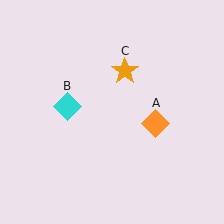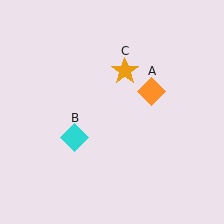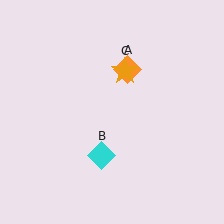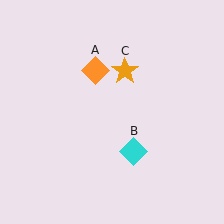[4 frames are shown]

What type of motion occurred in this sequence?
The orange diamond (object A), cyan diamond (object B) rotated counterclockwise around the center of the scene.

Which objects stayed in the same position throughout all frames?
Orange star (object C) remained stationary.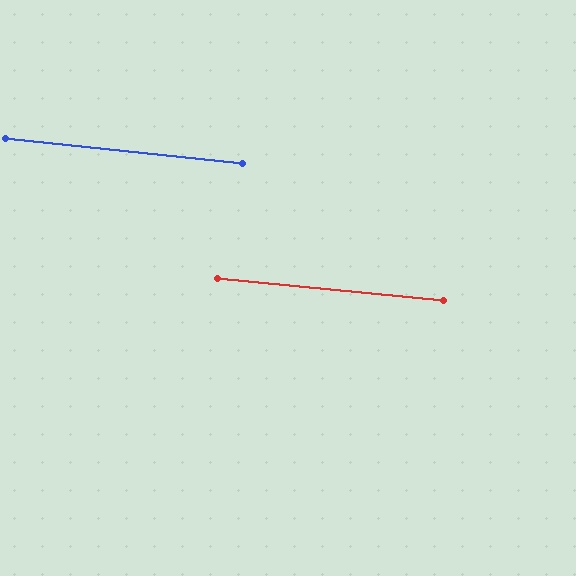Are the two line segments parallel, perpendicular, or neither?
Parallel — their directions differ by only 0.3°.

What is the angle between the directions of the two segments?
Approximately 0 degrees.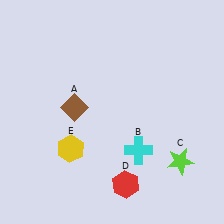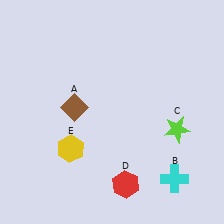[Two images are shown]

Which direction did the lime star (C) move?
The lime star (C) moved up.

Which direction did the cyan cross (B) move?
The cyan cross (B) moved right.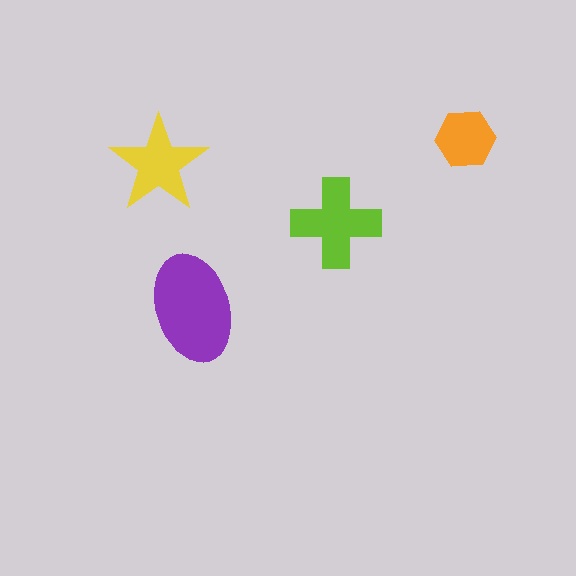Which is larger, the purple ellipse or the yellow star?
The purple ellipse.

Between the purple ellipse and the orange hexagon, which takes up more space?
The purple ellipse.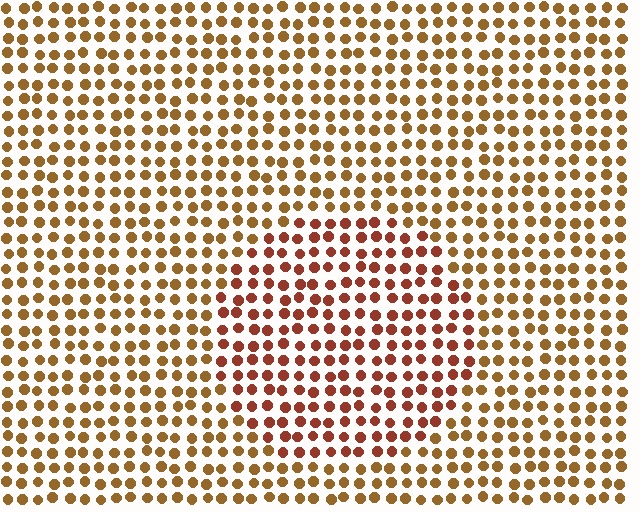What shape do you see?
I see a circle.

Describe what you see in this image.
The image is filled with small brown elements in a uniform arrangement. A circle-shaped region is visible where the elements are tinted to a slightly different hue, forming a subtle color boundary.